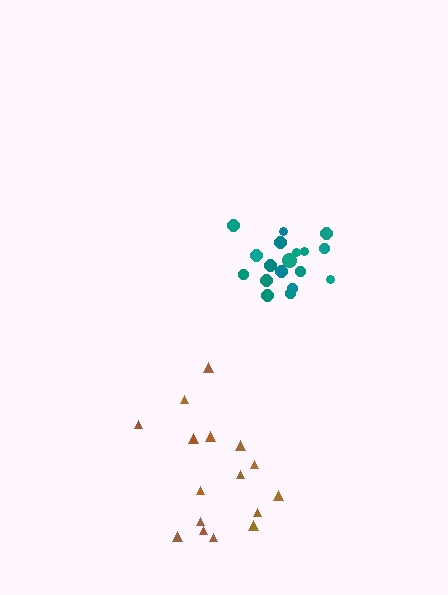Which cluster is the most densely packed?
Teal.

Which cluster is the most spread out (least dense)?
Brown.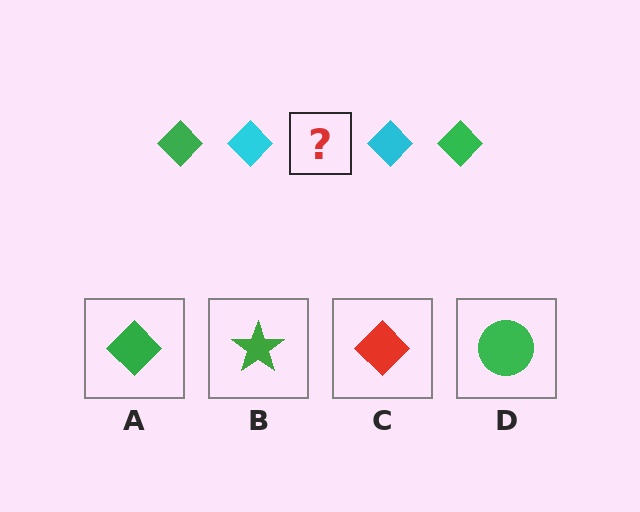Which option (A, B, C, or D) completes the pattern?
A.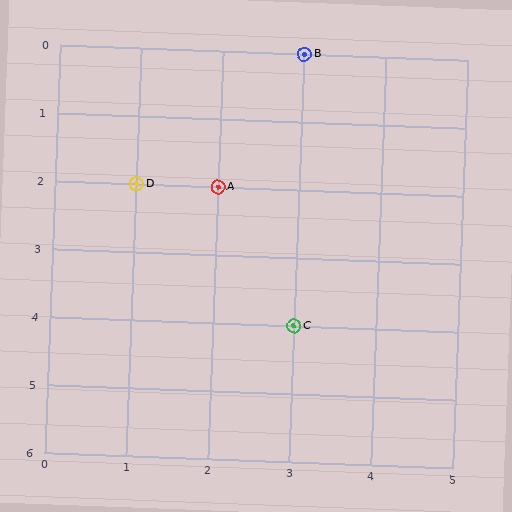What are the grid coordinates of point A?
Point A is at grid coordinates (2, 2).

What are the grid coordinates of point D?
Point D is at grid coordinates (1, 2).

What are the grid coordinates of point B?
Point B is at grid coordinates (3, 0).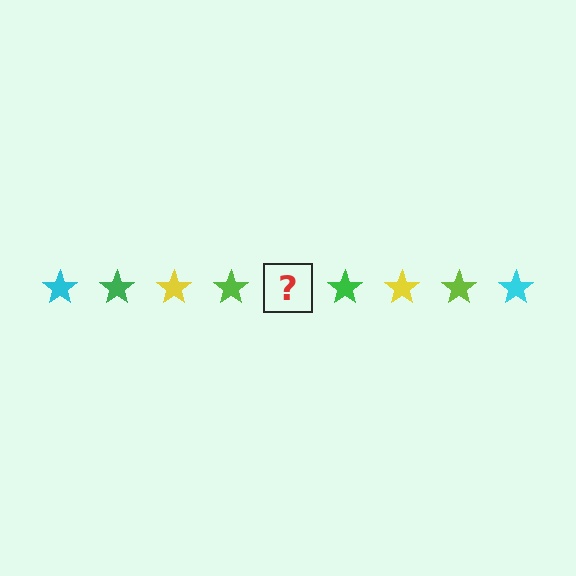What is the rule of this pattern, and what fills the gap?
The rule is that the pattern cycles through cyan, green, yellow, lime stars. The gap should be filled with a cyan star.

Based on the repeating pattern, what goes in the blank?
The blank should be a cyan star.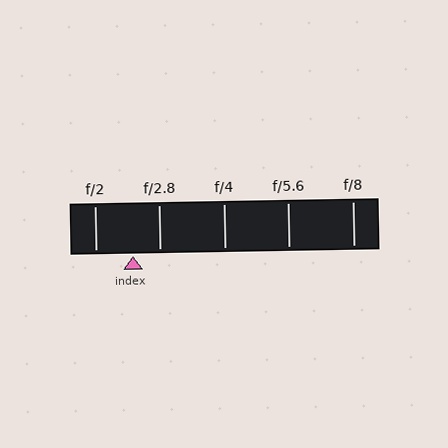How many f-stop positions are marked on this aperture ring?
There are 5 f-stop positions marked.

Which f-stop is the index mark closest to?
The index mark is closest to f/2.8.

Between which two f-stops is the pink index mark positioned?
The index mark is between f/2 and f/2.8.